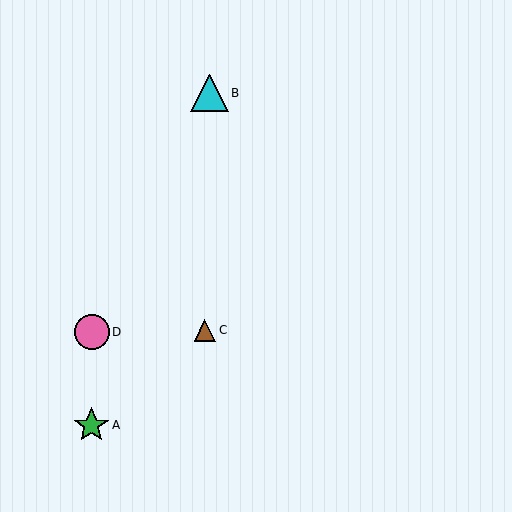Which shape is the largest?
The cyan triangle (labeled B) is the largest.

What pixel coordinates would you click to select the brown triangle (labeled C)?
Click at (205, 330) to select the brown triangle C.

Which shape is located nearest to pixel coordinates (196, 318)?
The brown triangle (labeled C) at (205, 330) is nearest to that location.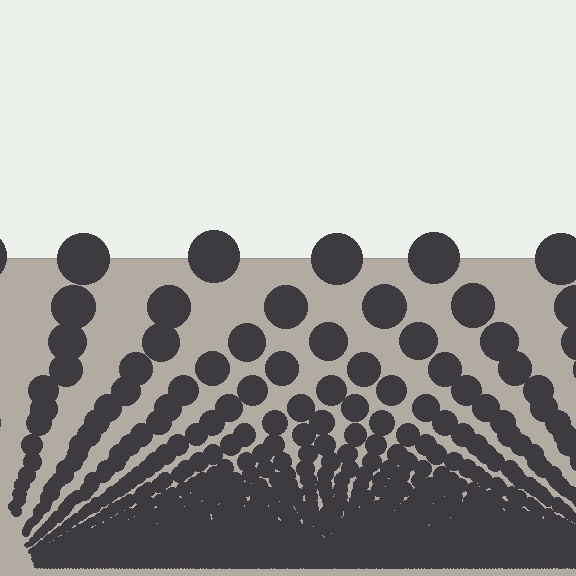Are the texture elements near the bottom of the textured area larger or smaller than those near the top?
Smaller. The gradient is inverted — elements near the bottom are smaller and denser.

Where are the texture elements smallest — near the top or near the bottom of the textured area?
Near the bottom.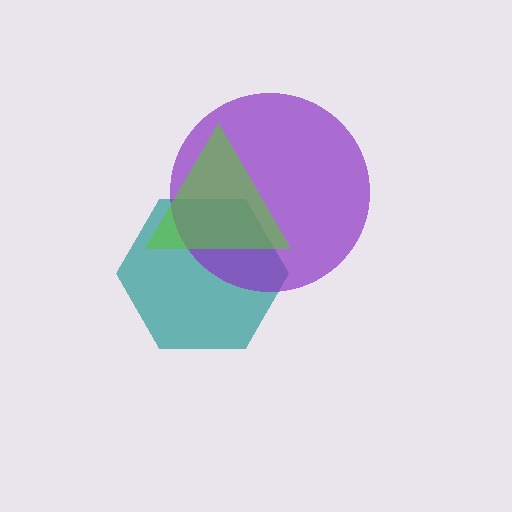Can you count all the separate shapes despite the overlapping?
Yes, there are 3 separate shapes.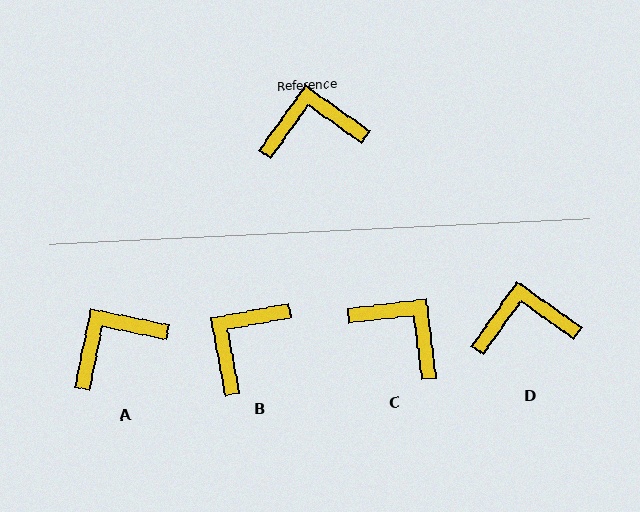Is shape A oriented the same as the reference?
No, it is off by about 24 degrees.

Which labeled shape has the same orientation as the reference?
D.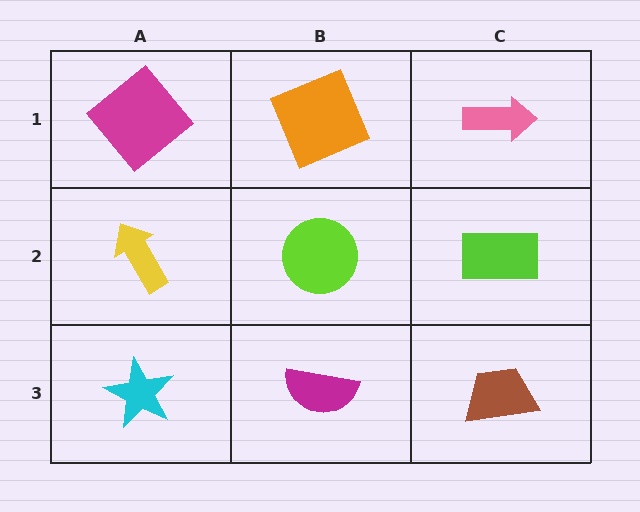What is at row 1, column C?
A pink arrow.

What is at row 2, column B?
A lime circle.